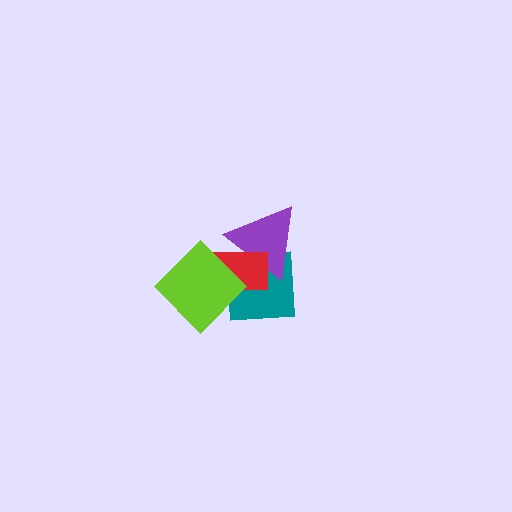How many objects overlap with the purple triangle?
3 objects overlap with the purple triangle.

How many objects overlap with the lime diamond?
3 objects overlap with the lime diamond.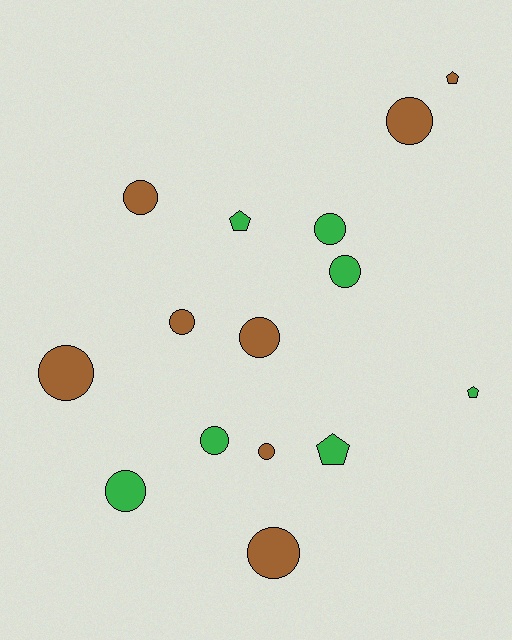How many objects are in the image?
There are 15 objects.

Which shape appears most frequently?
Circle, with 11 objects.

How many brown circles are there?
There are 7 brown circles.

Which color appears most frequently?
Brown, with 8 objects.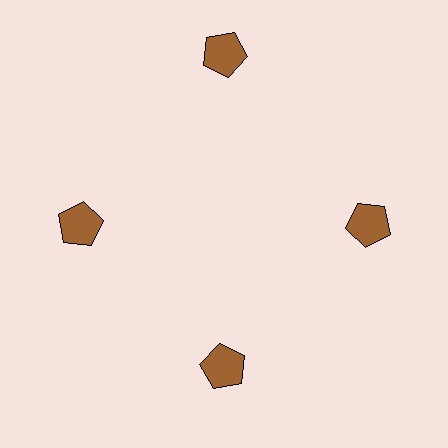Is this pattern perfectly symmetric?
No. The 4 brown pentagons are arranged in a ring, but one element near the 12 o'clock position is pushed outward from the center, breaking the 4-fold rotational symmetry.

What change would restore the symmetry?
The symmetry would be restored by moving it inward, back onto the ring so that all 4 pentagons sit at equal angles and equal distance from the center.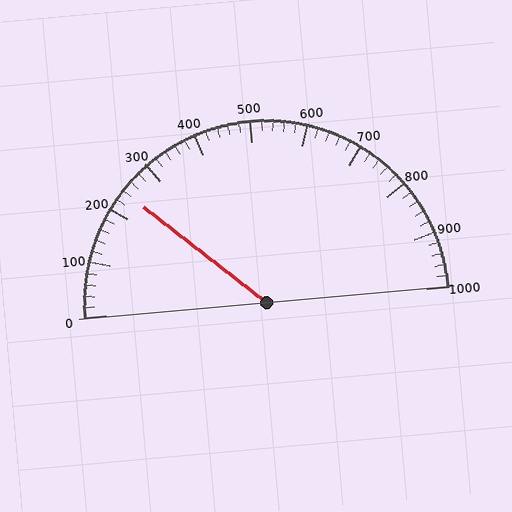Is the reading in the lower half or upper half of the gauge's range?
The reading is in the lower half of the range (0 to 1000).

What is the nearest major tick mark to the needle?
The nearest major tick mark is 200.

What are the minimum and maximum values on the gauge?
The gauge ranges from 0 to 1000.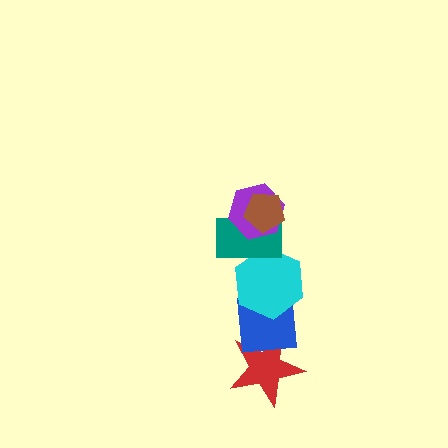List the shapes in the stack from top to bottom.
From top to bottom: the brown pentagon, the purple hexagon, the teal rectangle, the cyan hexagon, the blue square, the red star.